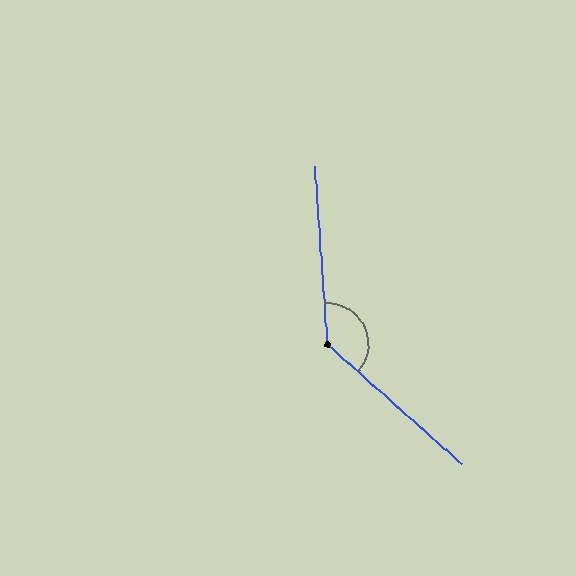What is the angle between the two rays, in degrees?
Approximately 136 degrees.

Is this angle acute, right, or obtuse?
It is obtuse.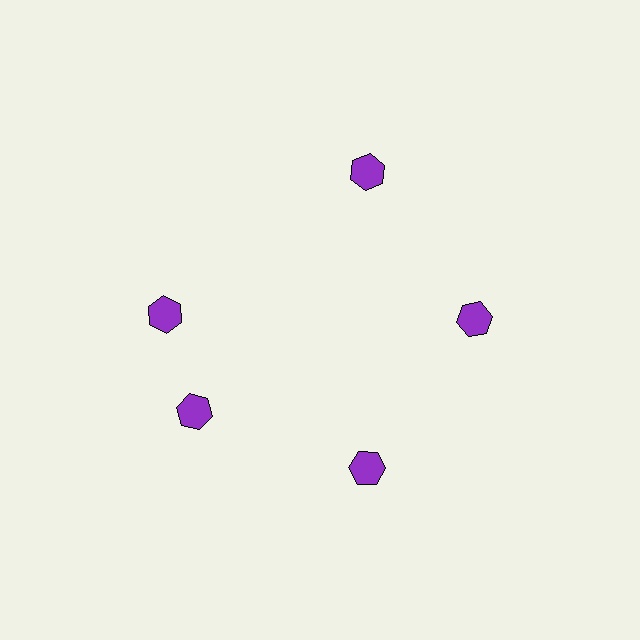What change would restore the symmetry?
The symmetry would be restored by rotating it back into even spacing with its neighbors so that all 5 hexagons sit at equal angles and equal distance from the center.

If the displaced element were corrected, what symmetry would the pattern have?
It would have 5-fold rotational symmetry — the pattern would map onto itself every 72 degrees.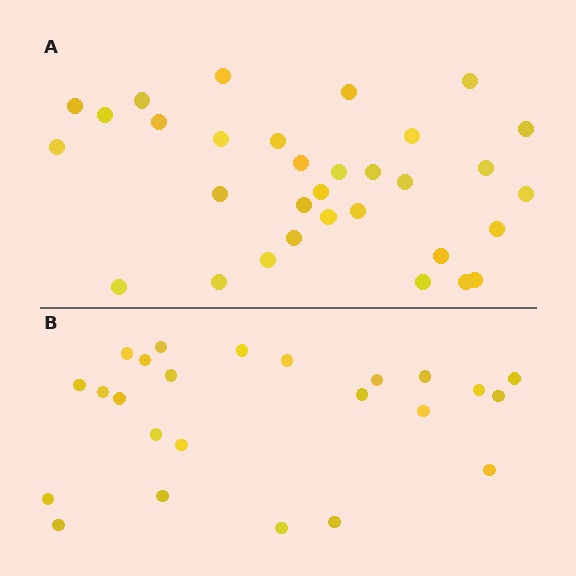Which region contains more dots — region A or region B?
Region A (the top region) has more dots.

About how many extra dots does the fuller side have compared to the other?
Region A has roughly 8 or so more dots than region B.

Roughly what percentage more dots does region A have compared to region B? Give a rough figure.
About 35% more.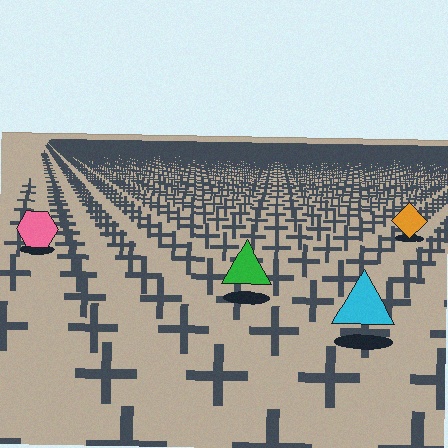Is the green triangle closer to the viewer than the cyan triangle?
No. The cyan triangle is closer — you can tell from the texture gradient: the ground texture is coarser near it.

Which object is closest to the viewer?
The cyan triangle is closest. The texture marks near it are larger and more spread out.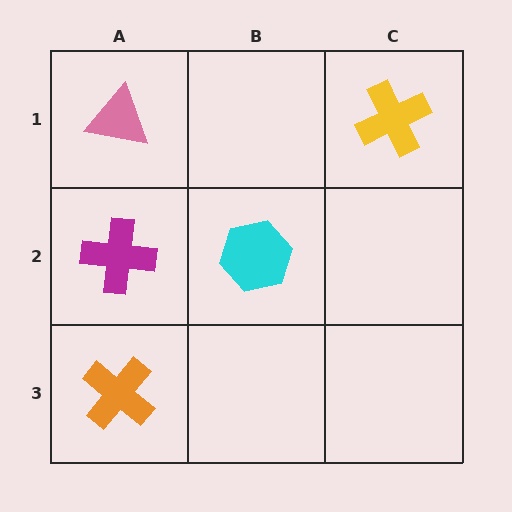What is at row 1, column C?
A yellow cross.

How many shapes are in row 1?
2 shapes.